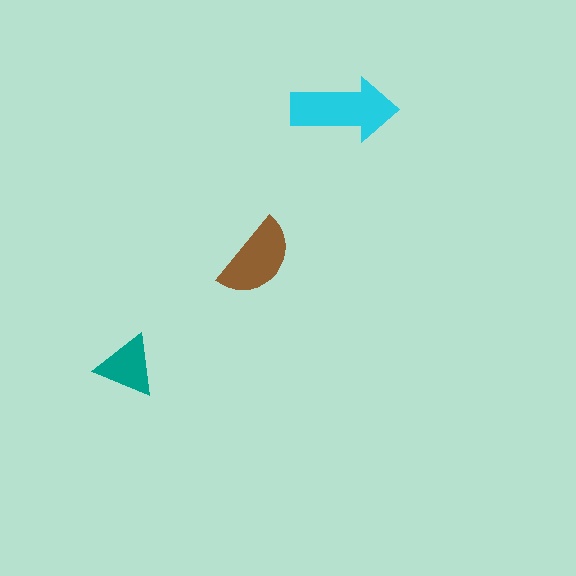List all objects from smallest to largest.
The teal triangle, the brown semicircle, the cyan arrow.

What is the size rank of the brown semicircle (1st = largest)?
2nd.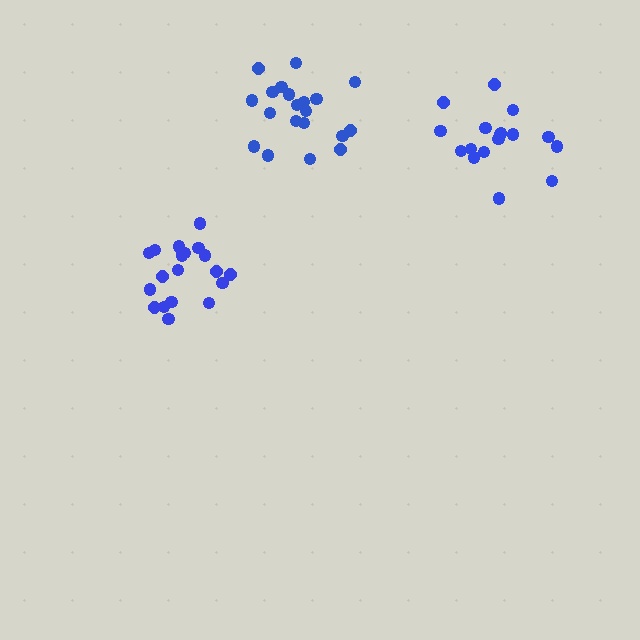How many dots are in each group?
Group 1: 20 dots, Group 2: 20 dots, Group 3: 17 dots (57 total).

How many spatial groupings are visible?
There are 3 spatial groupings.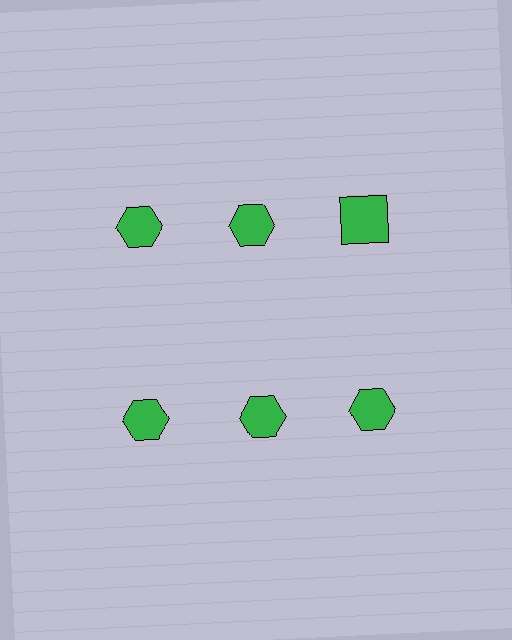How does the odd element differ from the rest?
It has a different shape: square instead of hexagon.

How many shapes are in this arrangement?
There are 6 shapes arranged in a grid pattern.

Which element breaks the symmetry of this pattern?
The green square in the top row, center column breaks the symmetry. All other shapes are green hexagons.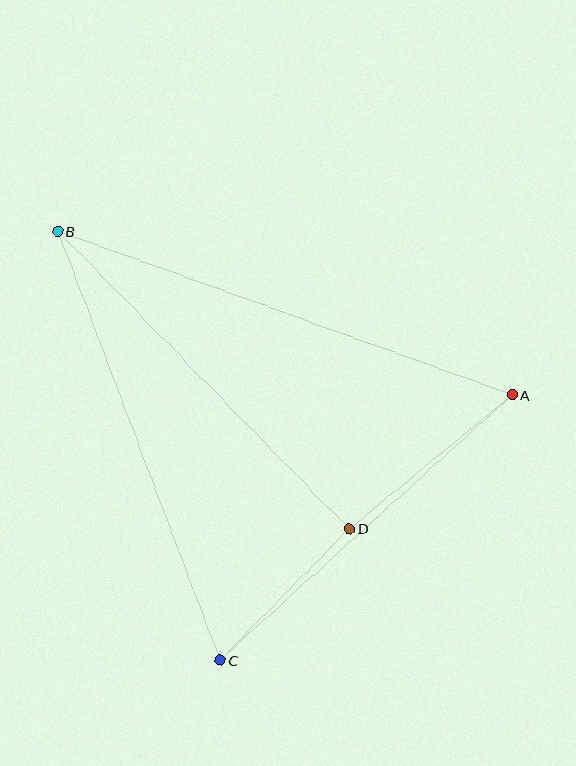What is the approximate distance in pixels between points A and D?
The distance between A and D is approximately 211 pixels.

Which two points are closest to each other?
Points C and D are closest to each other.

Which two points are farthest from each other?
Points A and B are farthest from each other.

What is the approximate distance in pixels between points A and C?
The distance between A and C is approximately 394 pixels.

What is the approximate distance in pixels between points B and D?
The distance between B and D is approximately 416 pixels.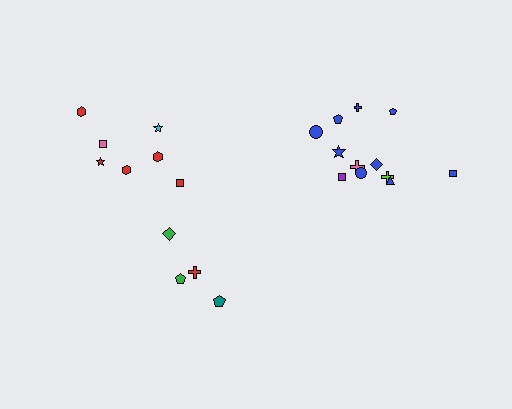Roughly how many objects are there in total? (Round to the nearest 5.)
Roughly 25 objects in total.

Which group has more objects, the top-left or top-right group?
The top-right group.